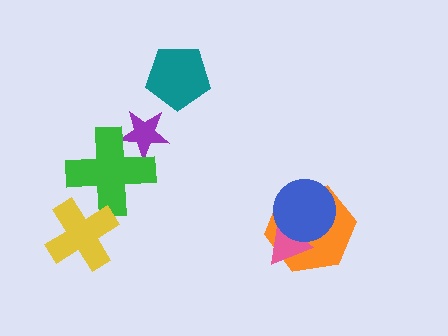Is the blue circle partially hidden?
No, no other shape covers it.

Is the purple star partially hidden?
Yes, it is partially covered by another shape.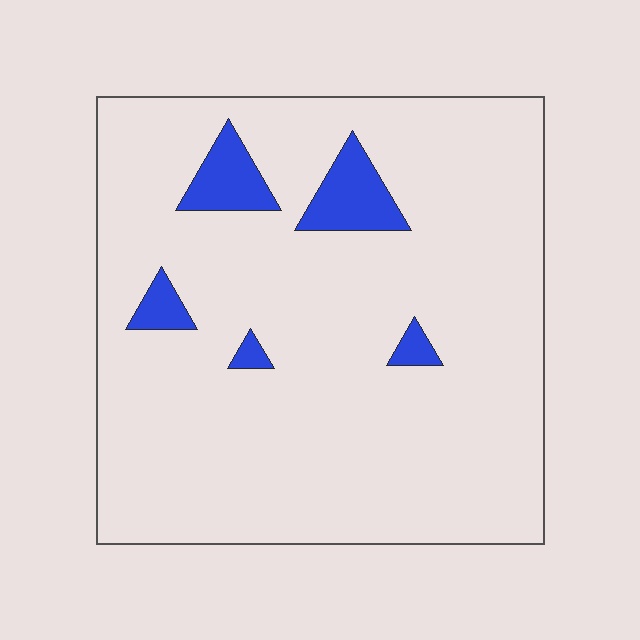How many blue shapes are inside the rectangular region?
5.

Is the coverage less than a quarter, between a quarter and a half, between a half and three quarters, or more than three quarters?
Less than a quarter.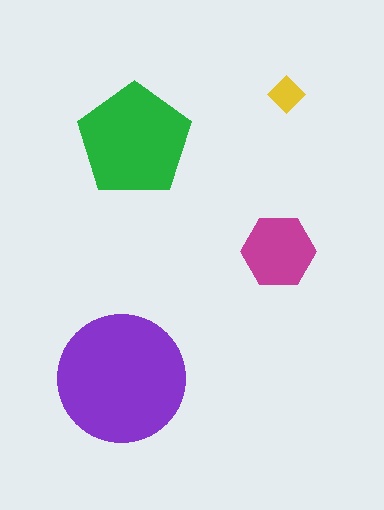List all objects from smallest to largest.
The yellow diamond, the magenta hexagon, the green pentagon, the purple circle.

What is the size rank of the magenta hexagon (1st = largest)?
3rd.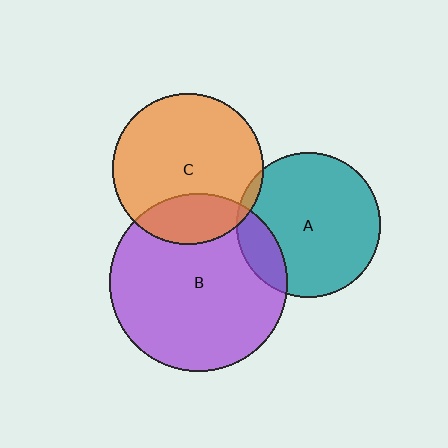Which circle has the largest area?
Circle B (purple).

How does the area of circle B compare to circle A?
Approximately 1.5 times.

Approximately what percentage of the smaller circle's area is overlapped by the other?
Approximately 15%.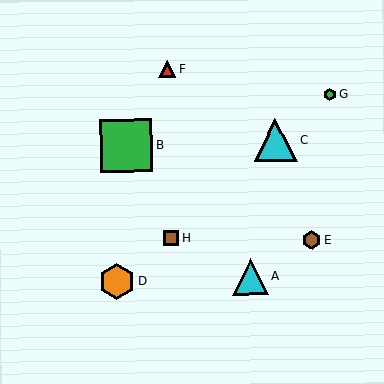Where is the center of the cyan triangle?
The center of the cyan triangle is at (250, 277).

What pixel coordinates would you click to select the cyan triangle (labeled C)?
Click at (275, 140) to select the cyan triangle C.